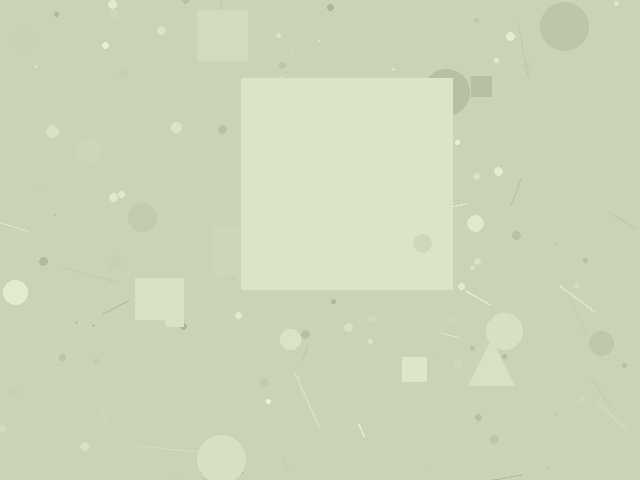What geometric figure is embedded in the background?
A square is embedded in the background.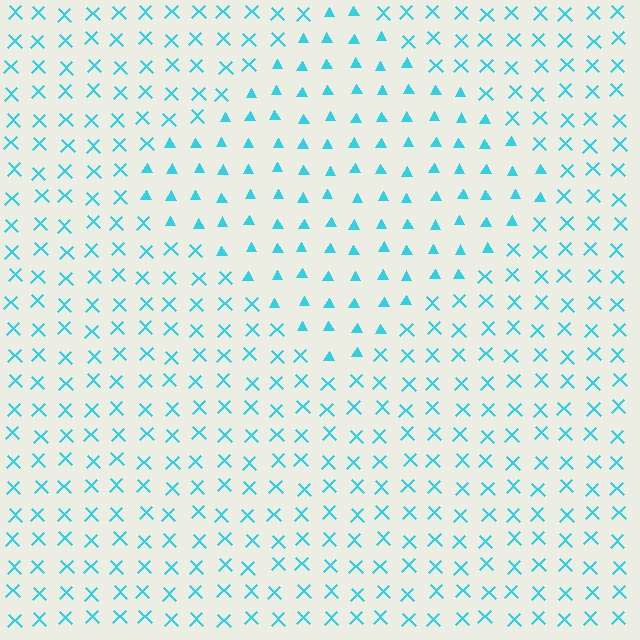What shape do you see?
I see a diamond.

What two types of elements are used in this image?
The image uses triangles inside the diamond region and X marks outside it.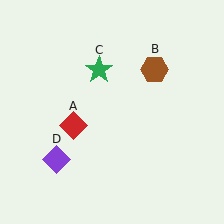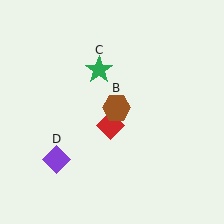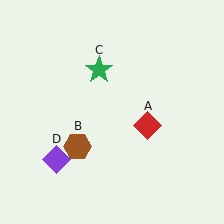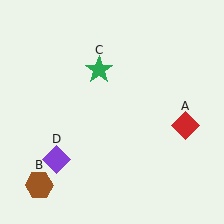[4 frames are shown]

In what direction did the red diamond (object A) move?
The red diamond (object A) moved right.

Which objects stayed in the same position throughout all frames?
Green star (object C) and purple diamond (object D) remained stationary.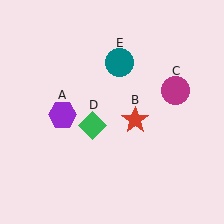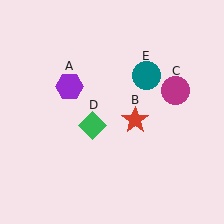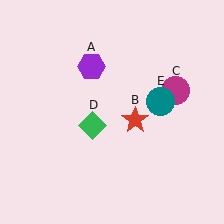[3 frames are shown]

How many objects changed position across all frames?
2 objects changed position: purple hexagon (object A), teal circle (object E).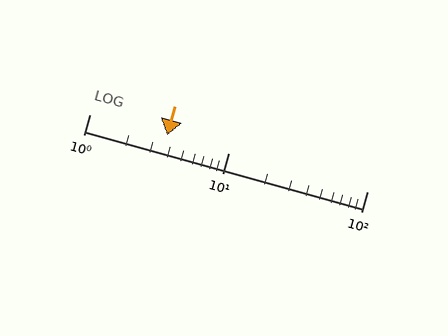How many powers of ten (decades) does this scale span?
The scale spans 2 decades, from 1 to 100.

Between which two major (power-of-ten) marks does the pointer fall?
The pointer is between 1 and 10.